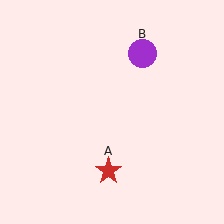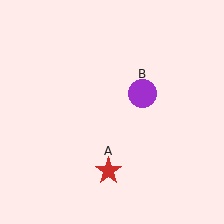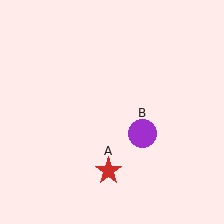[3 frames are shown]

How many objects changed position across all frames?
1 object changed position: purple circle (object B).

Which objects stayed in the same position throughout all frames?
Red star (object A) remained stationary.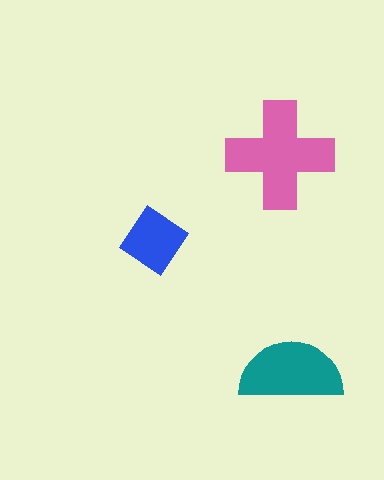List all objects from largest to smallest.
The pink cross, the teal semicircle, the blue diamond.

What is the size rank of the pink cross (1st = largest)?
1st.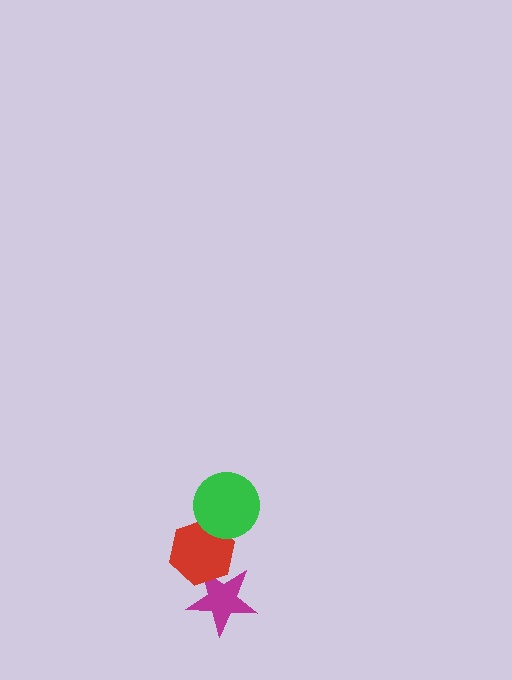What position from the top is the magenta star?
The magenta star is 3rd from the top.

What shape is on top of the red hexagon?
The green circle is on top of the red hexagon.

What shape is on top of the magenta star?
The red hexagon is on top of the magenta star.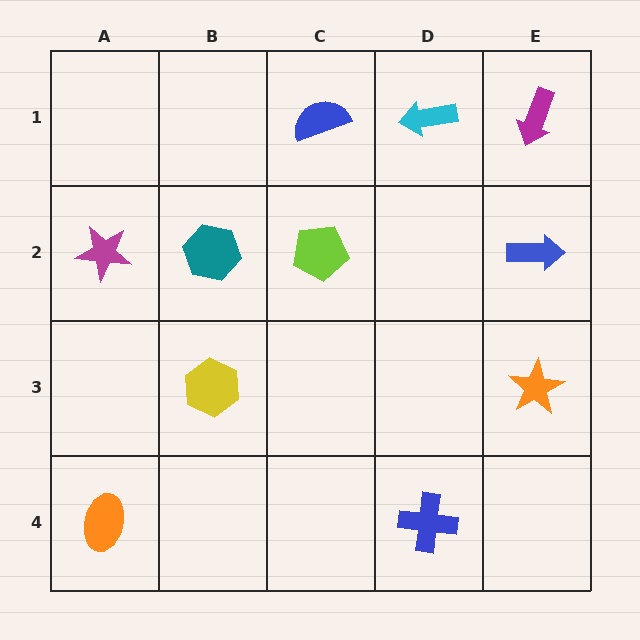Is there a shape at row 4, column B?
No, that cell is empty.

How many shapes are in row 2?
4 shapes.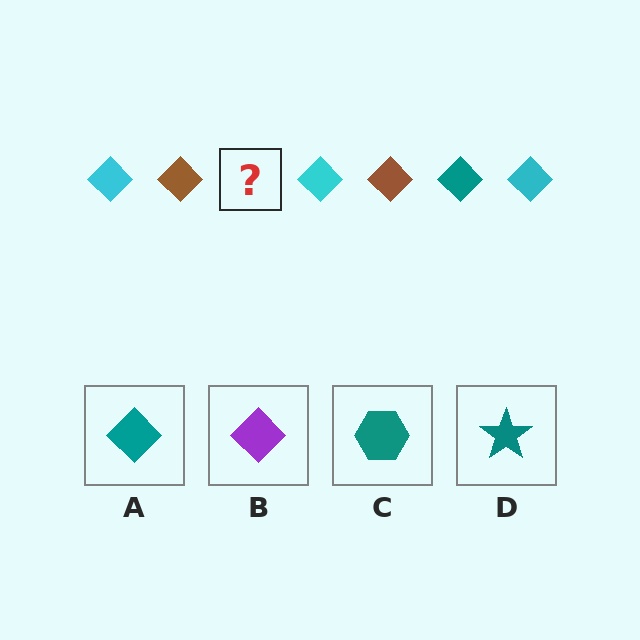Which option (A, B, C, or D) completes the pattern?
A.